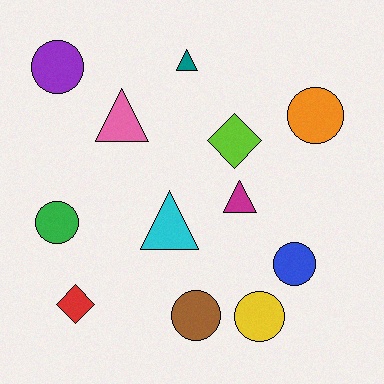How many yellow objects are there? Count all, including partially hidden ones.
There is 1 yellow object.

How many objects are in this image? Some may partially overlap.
There are 12 objects.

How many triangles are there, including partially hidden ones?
There are 4 triangles.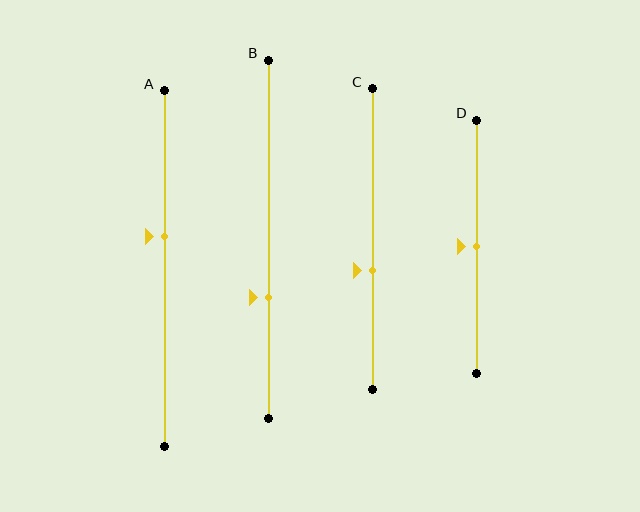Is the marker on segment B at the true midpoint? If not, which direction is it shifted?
No, the marker on segment B is shifted downward by about 16% of the segment length.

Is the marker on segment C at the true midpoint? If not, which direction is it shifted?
No, the marker on segment C is shifted downward by about 10% of the segment length.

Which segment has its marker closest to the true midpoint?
Segment D has its marker closest to the true midpoint.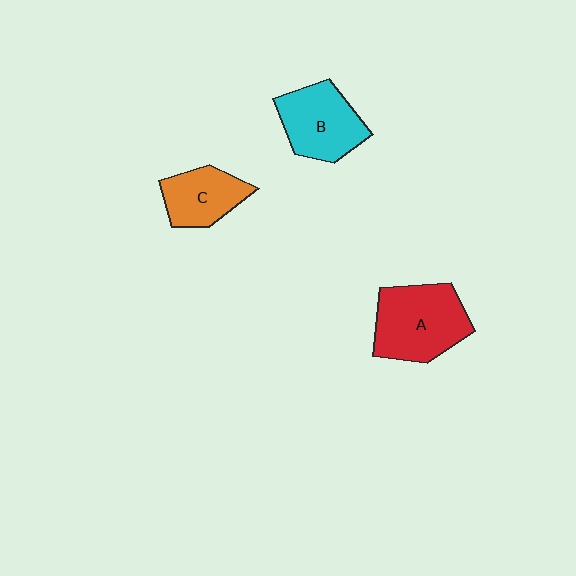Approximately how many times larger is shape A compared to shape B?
Approximately 1.2 times.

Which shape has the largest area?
Shape A (red).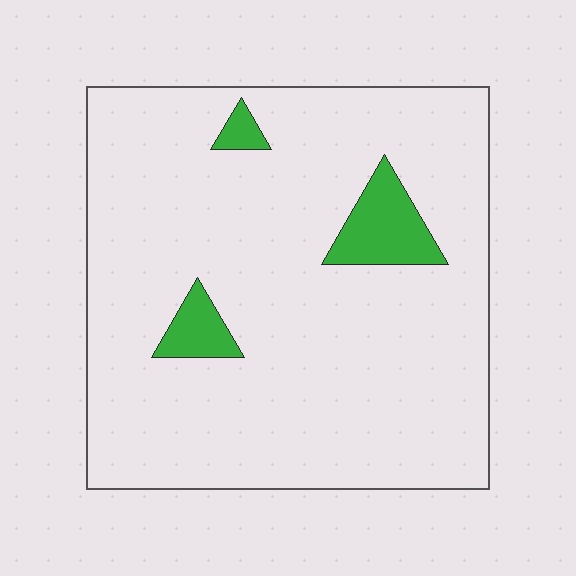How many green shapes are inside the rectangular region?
3.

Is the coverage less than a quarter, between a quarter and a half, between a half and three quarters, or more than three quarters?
Less than a quarter.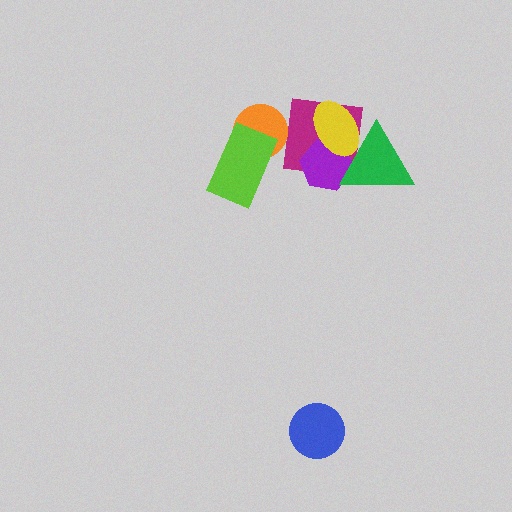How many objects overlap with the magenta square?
3 objects overlap with the magenta square.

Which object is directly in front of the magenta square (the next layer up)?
The purple hexagon is directly in front of the magenta square.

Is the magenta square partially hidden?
Yes, it is partially covered by another shape.